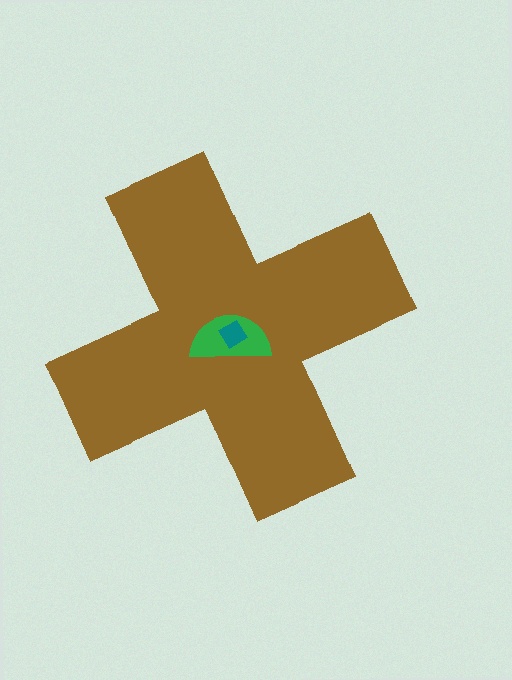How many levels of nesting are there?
3.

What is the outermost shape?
The brown cross.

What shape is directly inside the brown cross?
The green semicircle.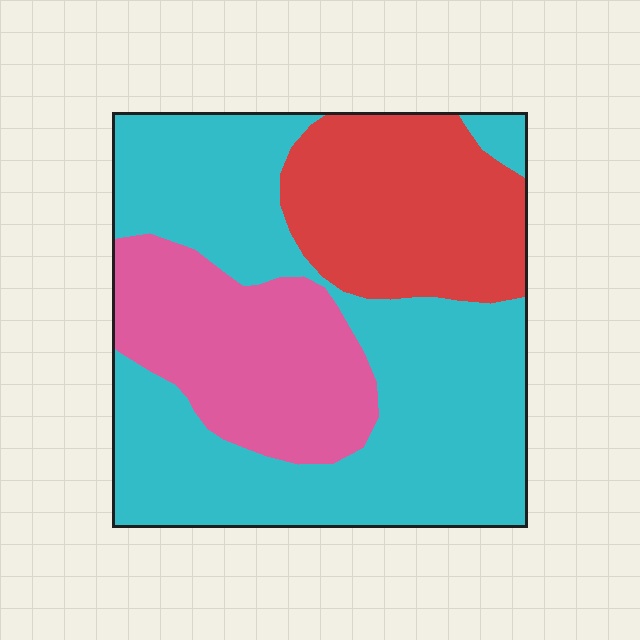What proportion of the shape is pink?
Pink takes up about one quarter (1/4) of the shape.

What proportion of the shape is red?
Red covers 23% of the shape.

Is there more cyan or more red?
Cyan.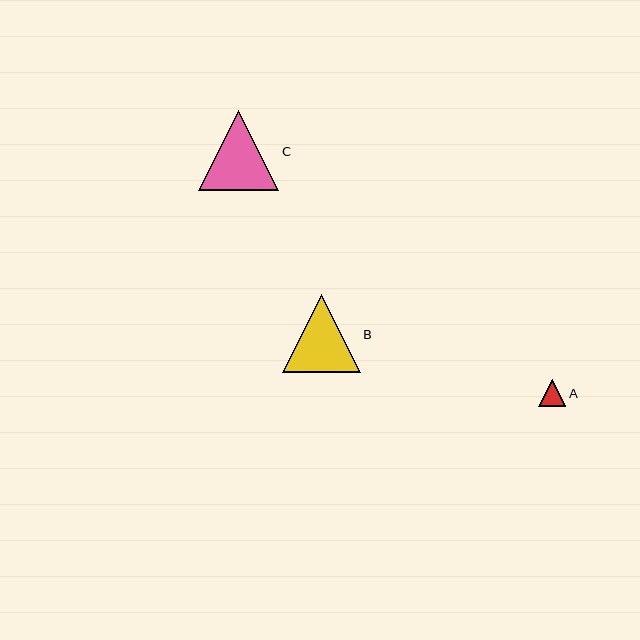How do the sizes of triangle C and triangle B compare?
Triangle C and triangle B are approximately the same size.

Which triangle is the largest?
Triangle C is the largest with a size of approximately 80 pixels.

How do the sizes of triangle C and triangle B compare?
Triangle C and triangle B are approximately the same size.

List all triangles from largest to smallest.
From largest to smallest: C, B, A.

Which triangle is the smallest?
Triangle A is the smallest with a size of approximately 27 pixels.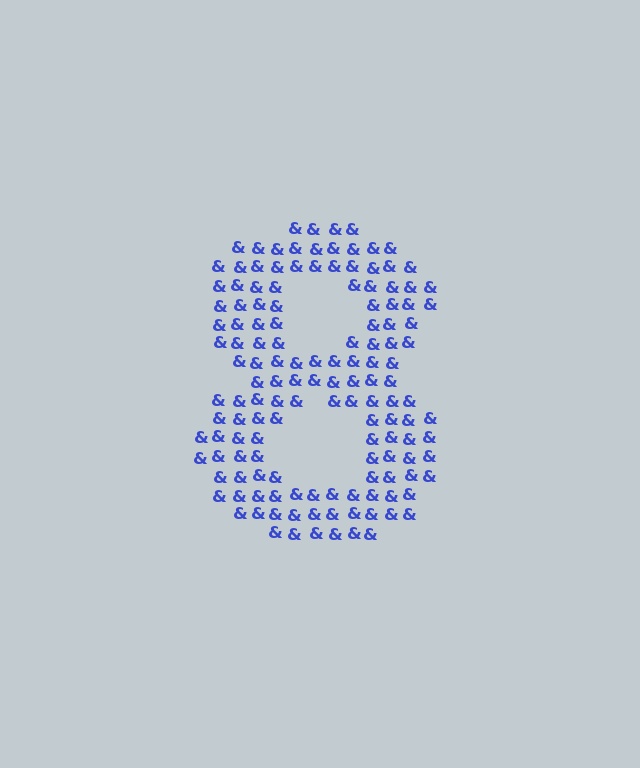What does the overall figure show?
The overall figure shows the digit 8.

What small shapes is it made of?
It is made of small ampersands.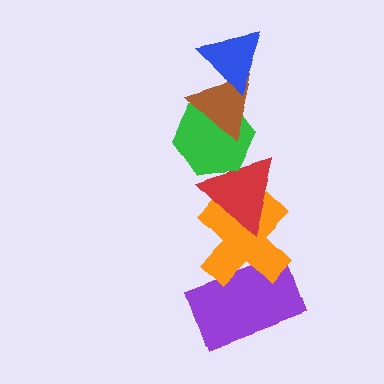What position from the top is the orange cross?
The orange cross is 5th from the top.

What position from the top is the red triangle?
The red triangle is 4th from the top.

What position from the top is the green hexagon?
The green hexagon is 3rd from the top.